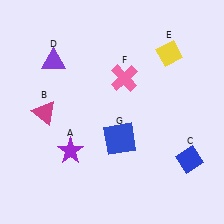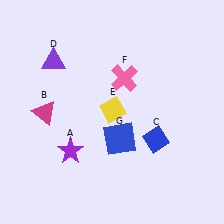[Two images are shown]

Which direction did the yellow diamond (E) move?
The yellow diamond (E) moved left.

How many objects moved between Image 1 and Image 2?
2 objects moved between the two images.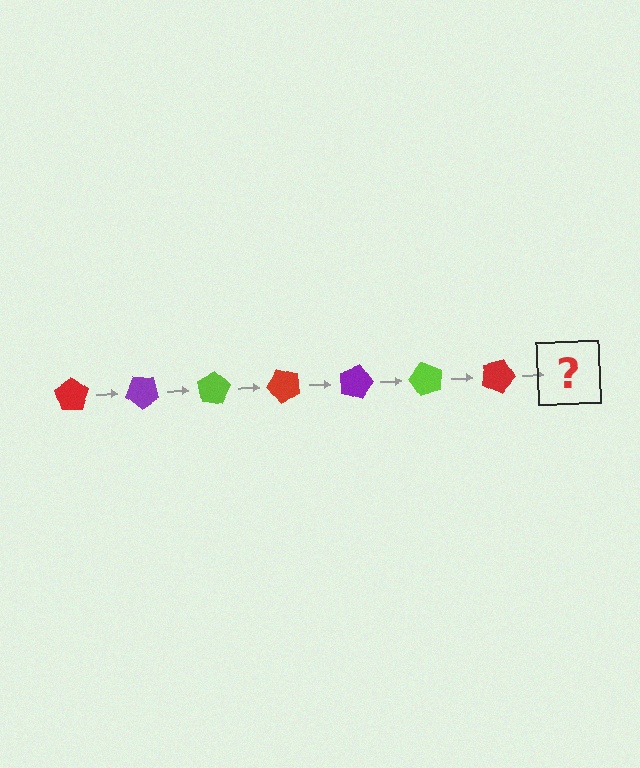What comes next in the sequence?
The next element should be a purple pentagon, rotated 280 degrees from the start.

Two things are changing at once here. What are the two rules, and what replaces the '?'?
The two rules are that it rotates 40 degrees each step and the color cycles through red, purple, and lime. The '?' should be a purple pentagon, rotated 280 degrees from the start.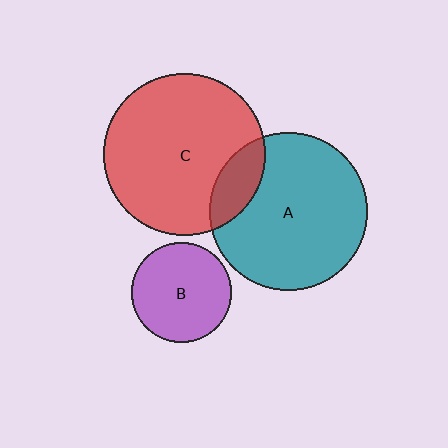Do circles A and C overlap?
Yes.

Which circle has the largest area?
Circle C (red).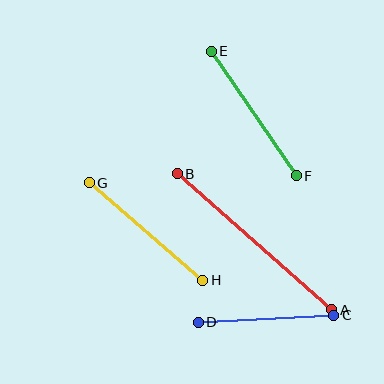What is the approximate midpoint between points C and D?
The midpoint is at approximately (266, 319) pixels.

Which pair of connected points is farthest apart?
Points A and B are farthest apart.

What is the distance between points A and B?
The distance is approximately 206 pixels.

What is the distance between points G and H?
The distance is approximately 149 pixels.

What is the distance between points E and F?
The distance is approximately 151 pixels.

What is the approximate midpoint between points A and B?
The midpoint is at approximately (254, 242) pixels.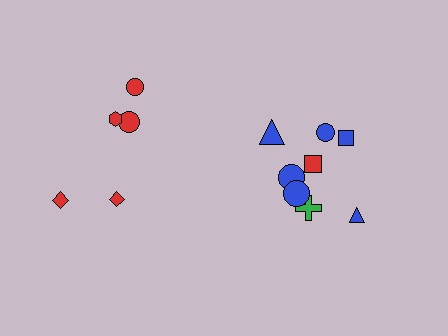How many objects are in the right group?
There are 8 objects.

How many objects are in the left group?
There are 5 objects.